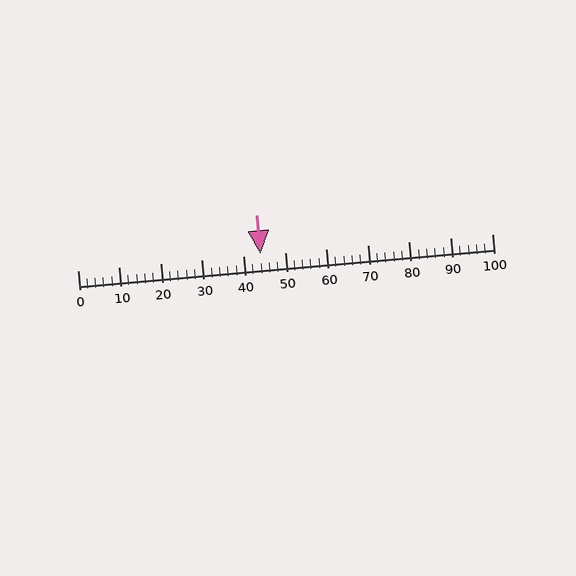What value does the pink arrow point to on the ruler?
The pink arrow points to approximately 44.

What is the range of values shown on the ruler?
The ruler shows values from 0 to 100.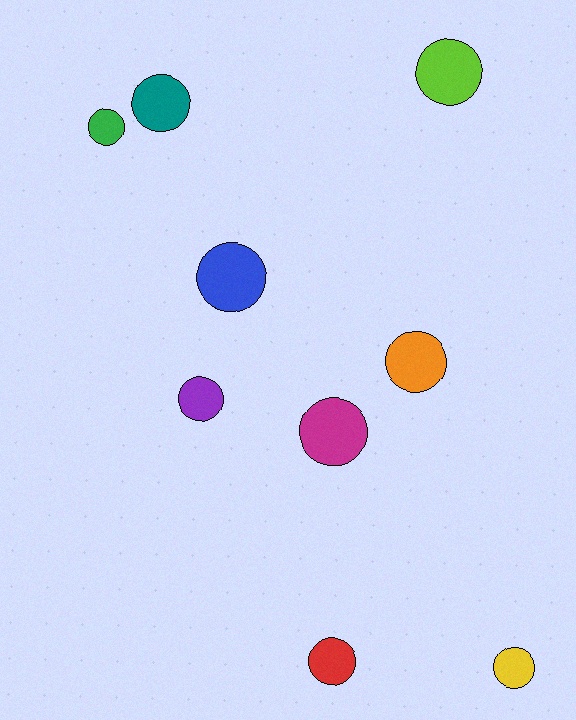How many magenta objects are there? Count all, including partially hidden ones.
There is 1 magenta object.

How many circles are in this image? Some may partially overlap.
There are 9 circles.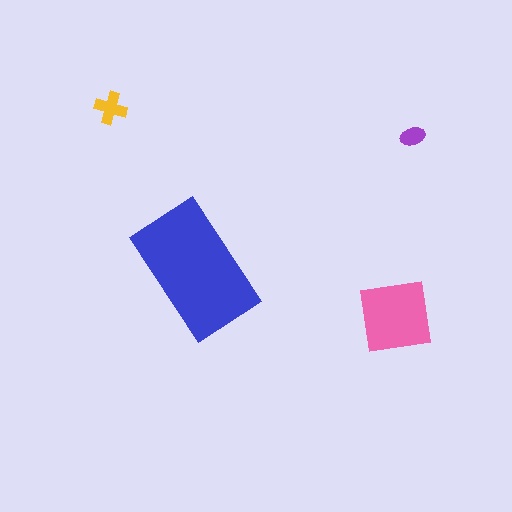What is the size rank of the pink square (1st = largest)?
2nd.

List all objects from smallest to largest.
The purple ellipse, the yellow cross, the pink square, the blue rectangle.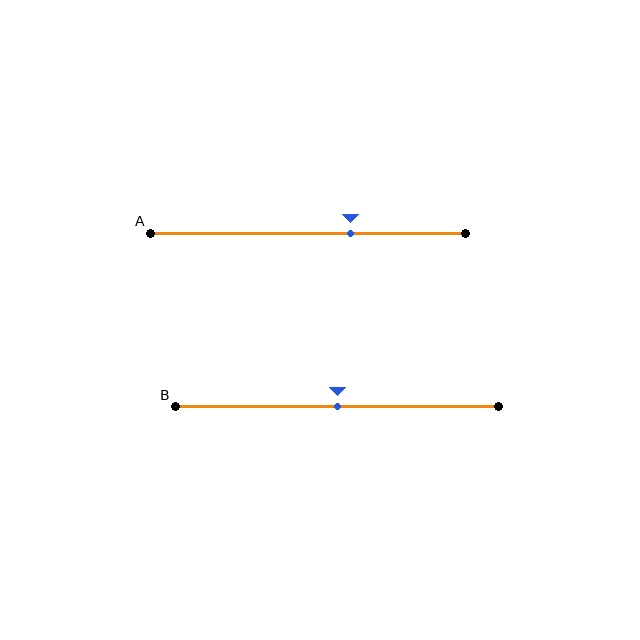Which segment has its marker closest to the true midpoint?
Segment B has its marker closest to the true midpoint.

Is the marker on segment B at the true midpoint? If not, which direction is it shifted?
Yes, the marker on segment B is at the true midpoint.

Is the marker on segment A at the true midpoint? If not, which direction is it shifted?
No, the marker on segment A is shifted to the right by about 14% of the segment length.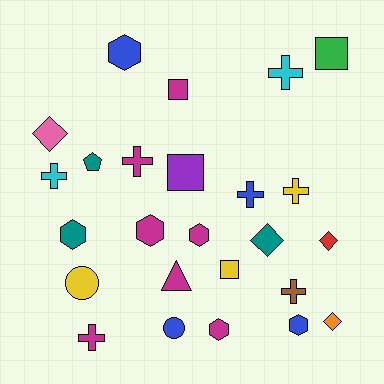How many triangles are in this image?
There is 1 triangle.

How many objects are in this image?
There are 25 objects.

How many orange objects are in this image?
There is 1 orange object.